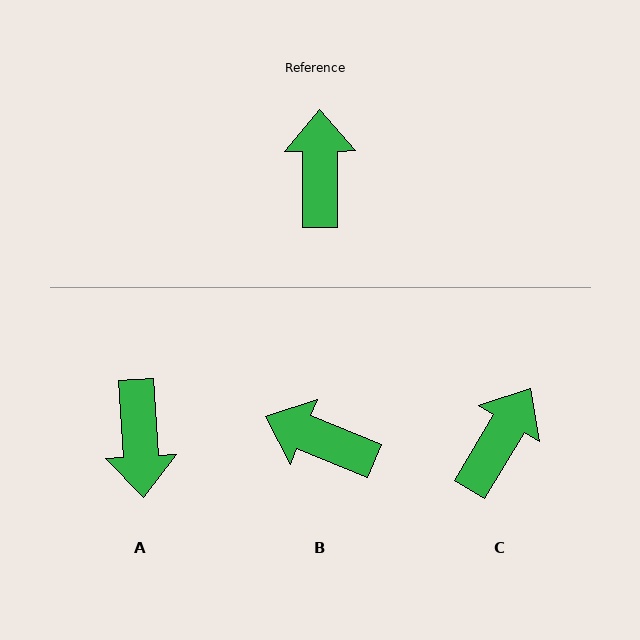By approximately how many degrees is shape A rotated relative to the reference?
Approximately 177 degrees clockwise.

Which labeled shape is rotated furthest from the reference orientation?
A, about 177 degrees away.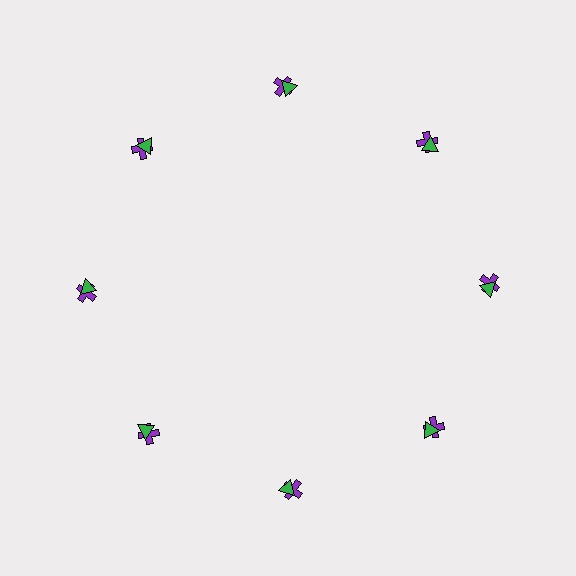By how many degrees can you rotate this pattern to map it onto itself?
The pattern maps onto itself every 45 degrees of rotation.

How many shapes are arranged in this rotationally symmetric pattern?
There are 16 shapes, arranged in 8 groups of 2.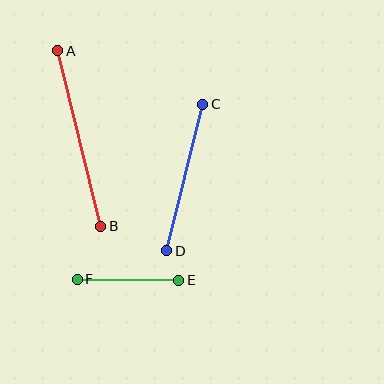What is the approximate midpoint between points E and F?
The midpoint is at approximately (128, 280) pixels.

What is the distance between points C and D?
The distance is approximately 151 pixels.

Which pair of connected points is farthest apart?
Points A and B are farthest apart.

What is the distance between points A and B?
The distance is approximately 181 pixels.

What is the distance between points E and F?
The distance is approximately 101 pixels.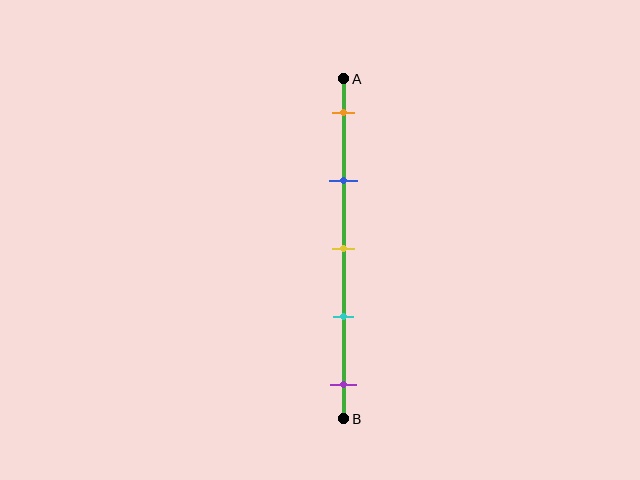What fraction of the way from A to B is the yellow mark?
The yellow mark is approximately 50% (0.5) of the way from A to B.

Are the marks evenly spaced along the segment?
Yes, the marks are approximately evenly spaced.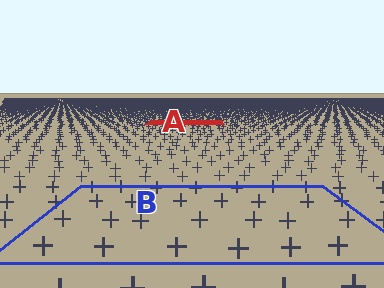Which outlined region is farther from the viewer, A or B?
Region A is farther from the viewer — the texture elements inside it appear smaller and more densely packed.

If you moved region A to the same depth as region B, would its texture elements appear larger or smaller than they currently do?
They would appear larger. At a closer depth, the same texture elements are projected at a bigger on-screen size.